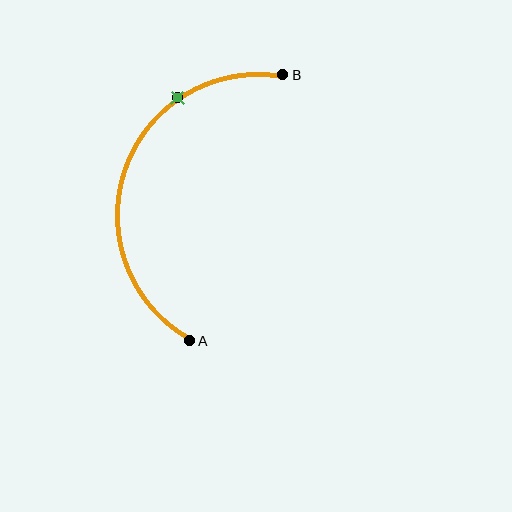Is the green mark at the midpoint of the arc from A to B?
No. The green mark lies on the arc but is closer to endpoint B. The arc midpoint would be at the point on the curve equidistant along the arc from both A and B.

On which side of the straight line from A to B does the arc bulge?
The arc bulges to the left of the straight line connecting A and B.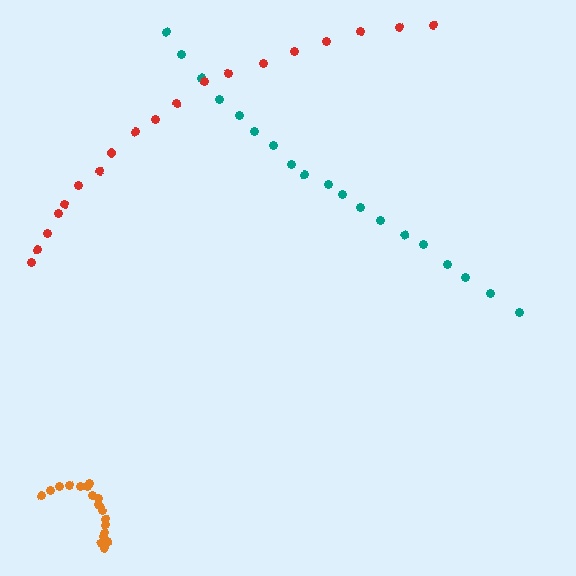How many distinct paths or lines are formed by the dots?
There are 3 distinct paths.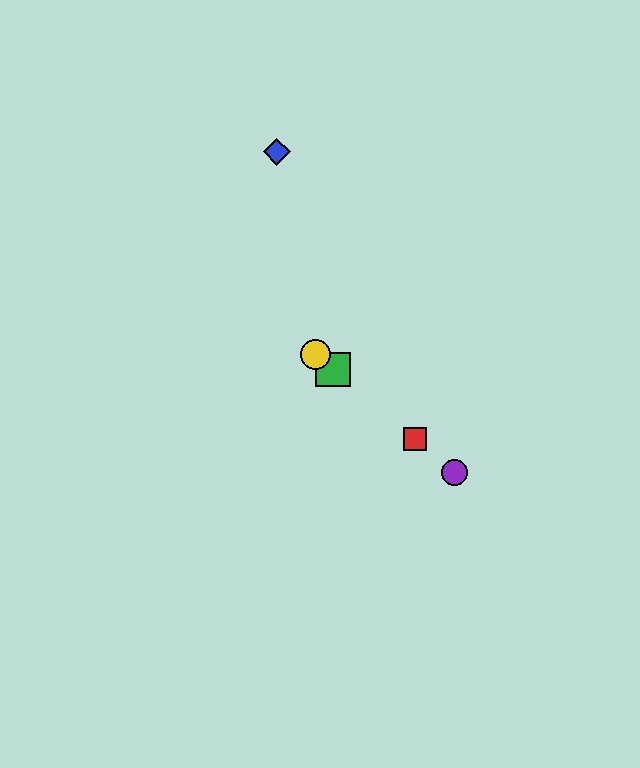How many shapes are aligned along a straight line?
4 shapes (the red square, the green square, the yellow circle, the purple circle) are aligned along a straight line.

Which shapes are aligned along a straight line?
The red square, the green square, the yellow circle, the purple circle are aligned along a straight line.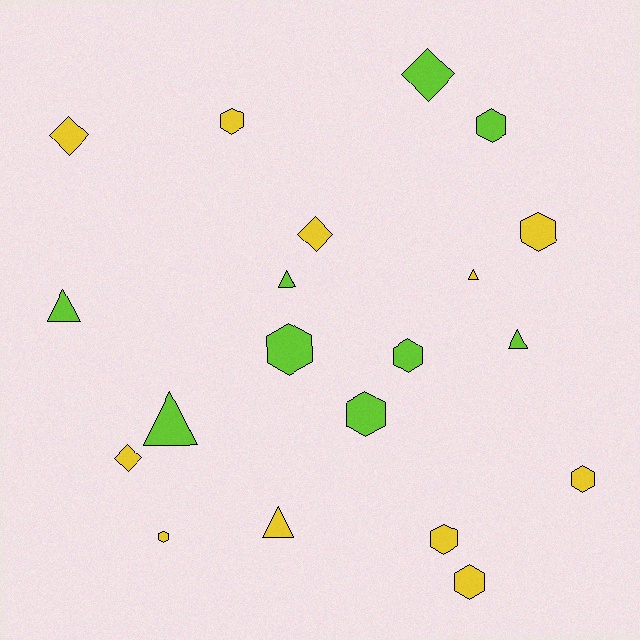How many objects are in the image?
There are 20 objects.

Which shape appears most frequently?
Hexagon, with 10 objects.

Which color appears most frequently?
Yellow, with 11 objects.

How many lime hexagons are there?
There are 4 lime hexagons.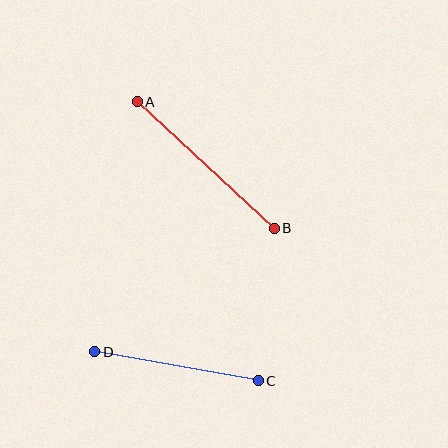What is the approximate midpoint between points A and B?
The midpoint is at approximately (206, 165) pixels.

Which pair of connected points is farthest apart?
Points A and B are farthest apart.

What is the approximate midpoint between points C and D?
The midpoint is at approximately (177, 366) pixels.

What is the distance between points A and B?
The distance is approximately 186 pixels.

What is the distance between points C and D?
The distance is approximately 166 pixels.